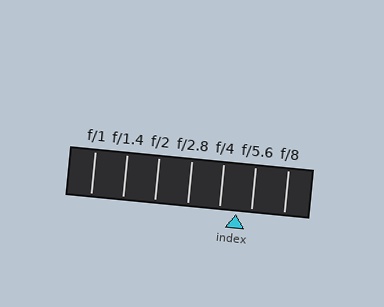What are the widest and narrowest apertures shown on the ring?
The widest aperture shown is f/1 and the narrowest is f/8.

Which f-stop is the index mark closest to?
The index mark is closest to f/5.6.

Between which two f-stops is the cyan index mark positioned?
The index mark is between f/4 and f/5.6.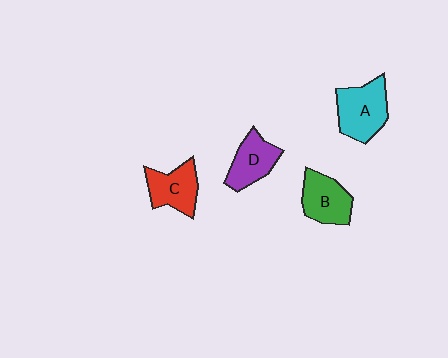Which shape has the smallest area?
Shape D (purple).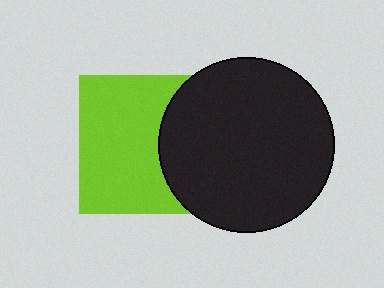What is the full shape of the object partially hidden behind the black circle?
The partially hidden object is a lime square.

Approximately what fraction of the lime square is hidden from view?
Roughly 37% of the lime square is hidden behind the black circle.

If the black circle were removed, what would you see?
You would see the complete lime square.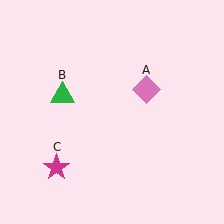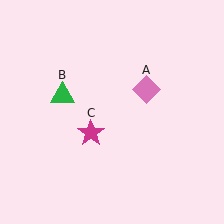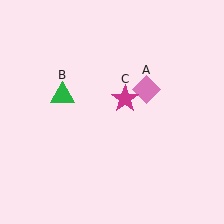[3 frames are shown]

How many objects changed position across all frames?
1 object changed position: magenta star (object C).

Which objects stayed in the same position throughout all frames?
Pink diamond (object A) and green triangle (object B) remained stationary.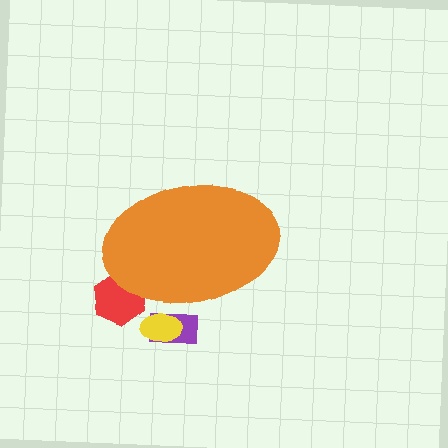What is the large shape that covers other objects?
An orange ellipse.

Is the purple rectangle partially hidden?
Yes, the purple rectangle is partially hidden behind the orange ellipse.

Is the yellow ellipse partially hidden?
Yes, the yellow ellipse is partially hidden behind the orange ellipse.